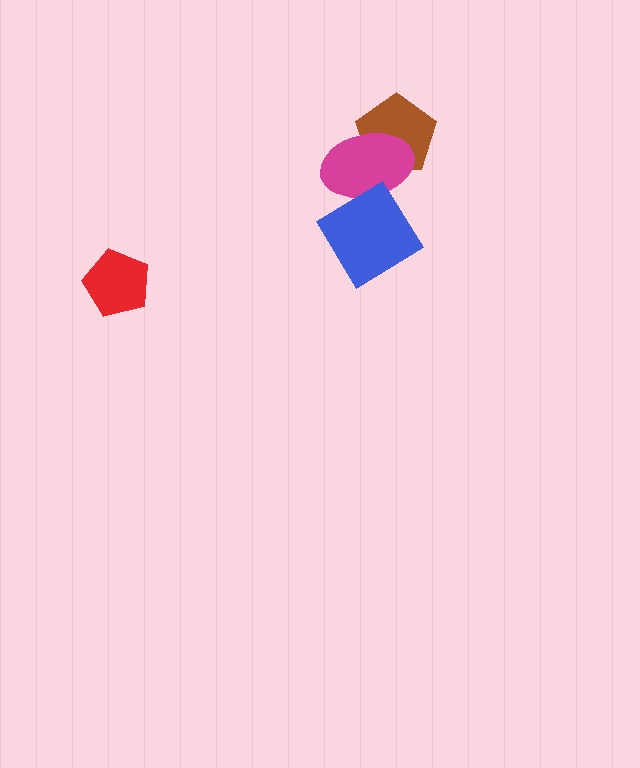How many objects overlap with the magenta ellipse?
2 objects overlap with the magenta ellipse.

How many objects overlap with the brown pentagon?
1 object overlaps with the brown pentagon.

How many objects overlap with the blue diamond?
1 object overlaps with the blue diamond.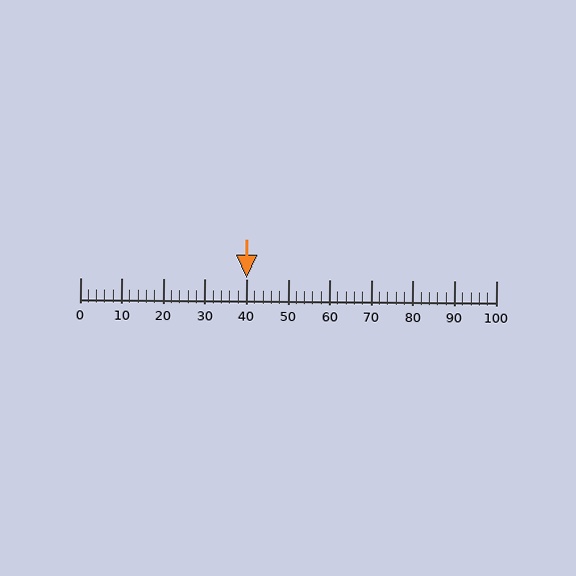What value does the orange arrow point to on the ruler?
The orange arrow points to approximately 40.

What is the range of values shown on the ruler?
The ruler shows values from 0 to 100.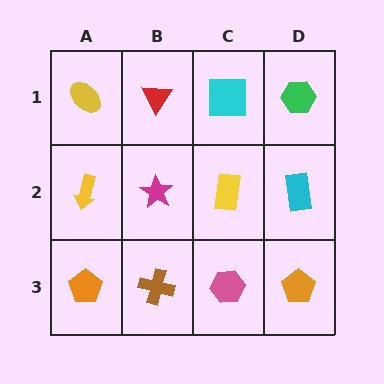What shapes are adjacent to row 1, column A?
A yellow arrow (row 2, column A), a red triangle (row 1, column B).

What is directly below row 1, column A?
A yellow arrow.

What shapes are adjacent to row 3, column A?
A yellow arrow (row 2, column A), a brown cross (row 3, column B).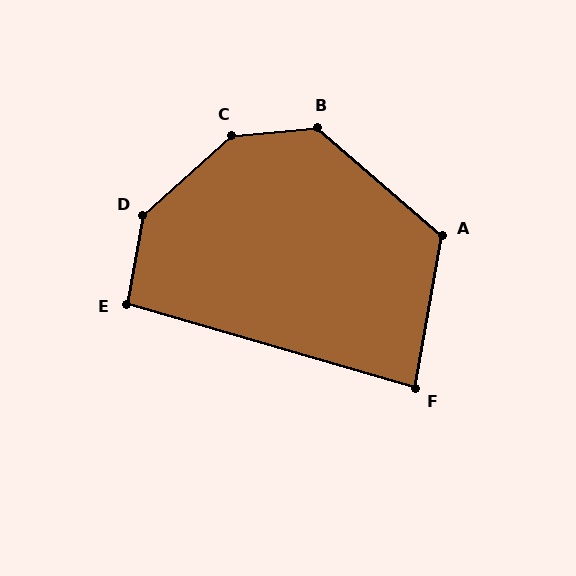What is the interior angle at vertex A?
Approximately 121 degrees (obtuse).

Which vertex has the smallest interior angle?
F, at approximately 84 degrees.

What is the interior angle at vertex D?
Approximately 142 degrees (obtuse).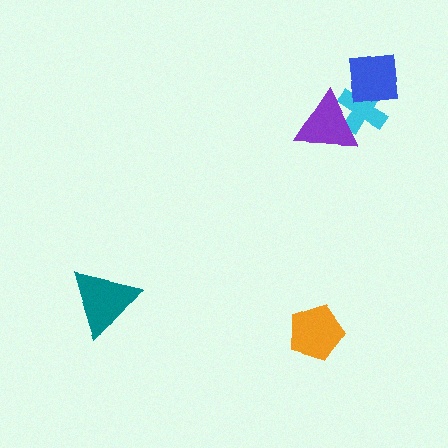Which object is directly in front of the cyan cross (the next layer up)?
The purple triangle is directly in front of the cyan cross.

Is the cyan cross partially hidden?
Yes, it is partially covered by another shape.